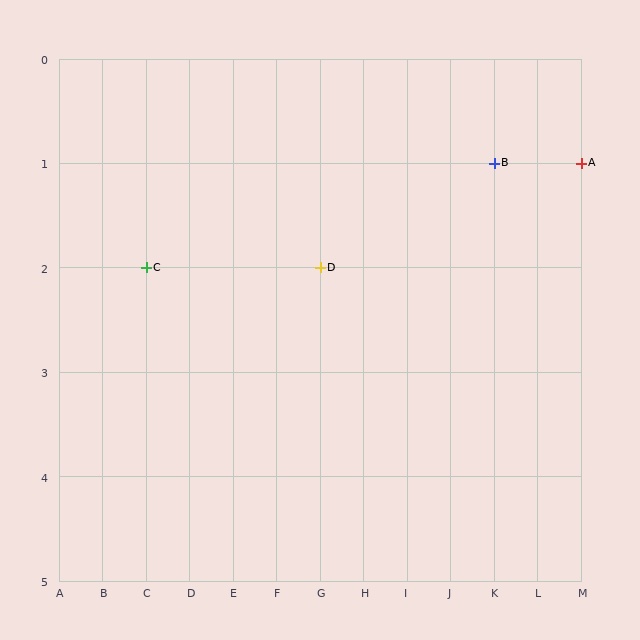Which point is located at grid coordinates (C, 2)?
Point C is at (C, 2).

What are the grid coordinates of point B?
Point B is at grid coordinates (K, 1).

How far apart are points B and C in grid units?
Points B and C are 8 columns and 1 row apart (about 8.1 grid units diagonally).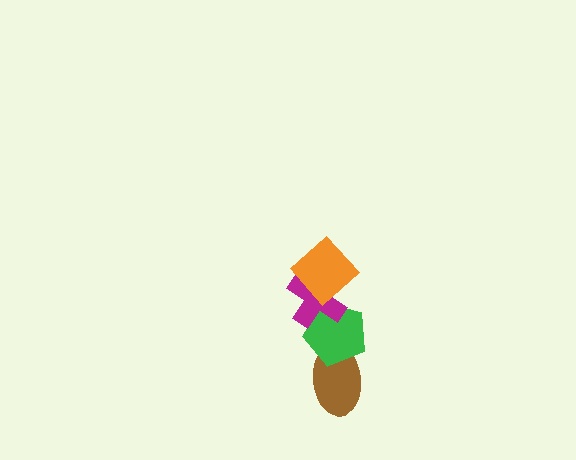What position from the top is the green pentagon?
The green pentagon is 3rd from the top.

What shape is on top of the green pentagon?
The magenta cross is on top of the green pentagon.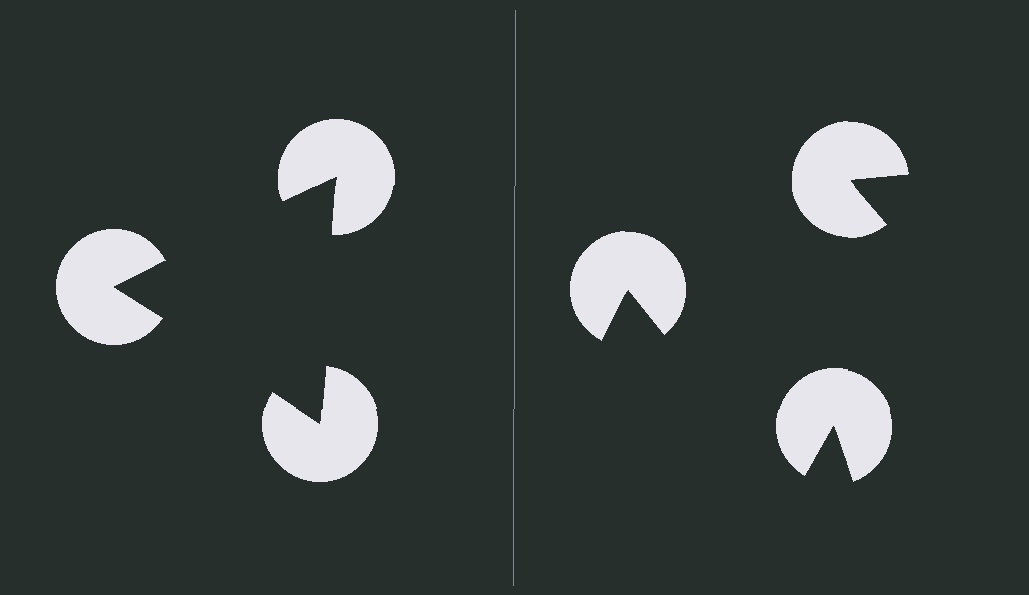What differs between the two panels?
The pac-man discs are positioned identically on both sides; only the wedge orientations differ. On the left they align to a triangle; on the right they are misaligned.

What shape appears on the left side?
An illusory triangle.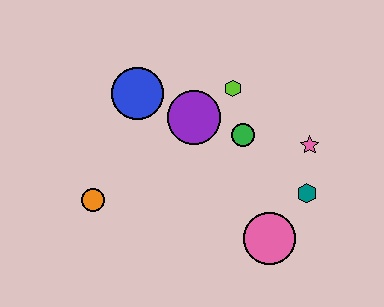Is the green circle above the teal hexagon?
Yes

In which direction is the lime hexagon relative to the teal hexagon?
The lime hexagon is above the teal hexagon.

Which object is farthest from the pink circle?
The blue circle is farthest from the pink circle.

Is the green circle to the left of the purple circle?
No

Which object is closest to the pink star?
The teal hexagon is closest to the pink star.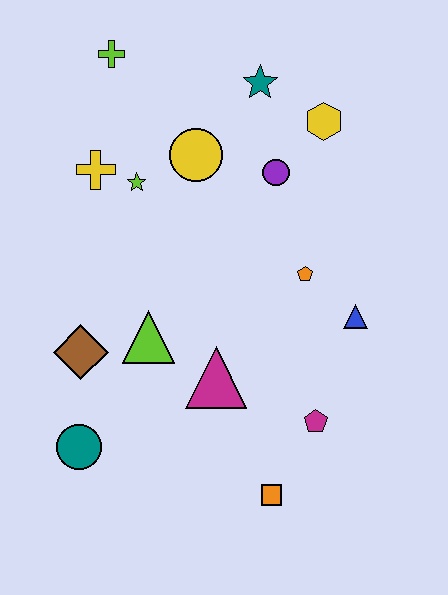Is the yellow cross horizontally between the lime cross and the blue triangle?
No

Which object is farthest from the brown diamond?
The yellow hexagon is farthest from the brown diamond.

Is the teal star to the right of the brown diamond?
Yes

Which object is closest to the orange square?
The magenta pentagon is closest to the orange square.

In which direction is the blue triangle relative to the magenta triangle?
The blue triangle is to the right of the magenta triangle.